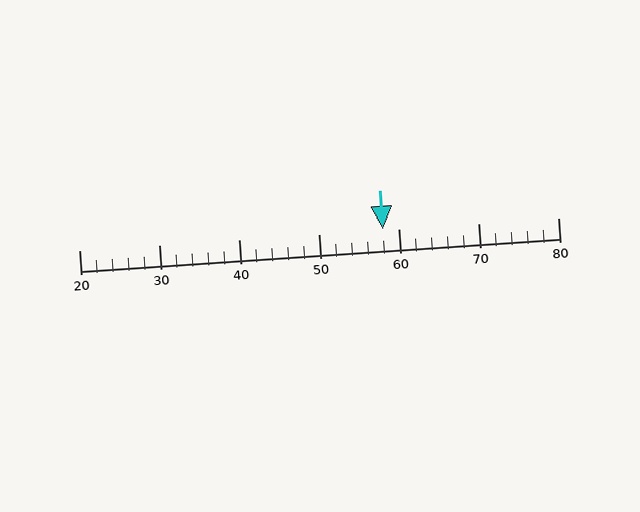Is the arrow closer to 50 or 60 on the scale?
The arrow is closer to 60.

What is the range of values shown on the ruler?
The ruler shows values from 20 to 80.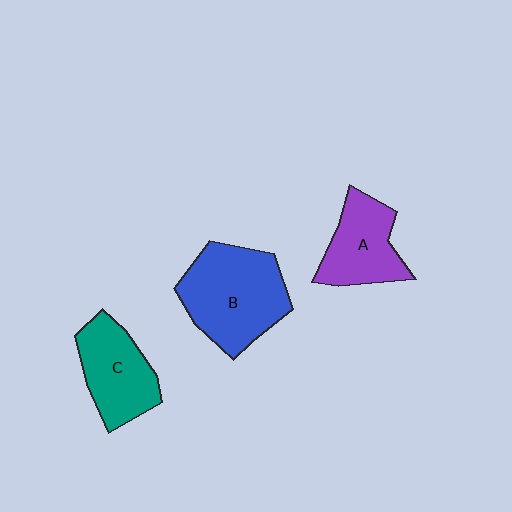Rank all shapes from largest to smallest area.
From largest to smallest: B (blue), C (teal), A (purple).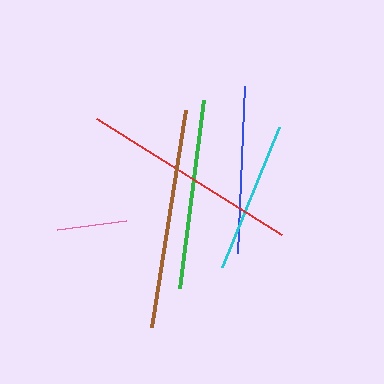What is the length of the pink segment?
The pink segment is approximately 70 pixels long.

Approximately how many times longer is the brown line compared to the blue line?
The brown line is approximately 1.3 times the length of the blue line.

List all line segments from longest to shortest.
From longest to shortest: brown, red, green, blue, cyan, pink.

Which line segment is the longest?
The brown line is the longest at approximately 220 pixels.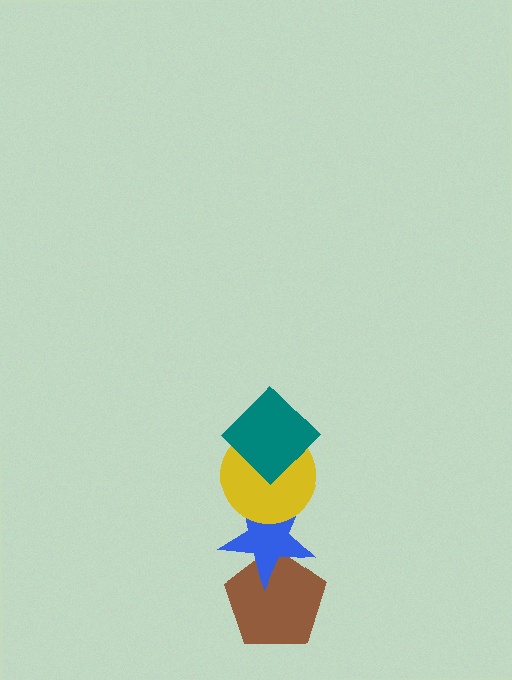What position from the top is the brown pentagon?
The brown pentagon is 4th from the top.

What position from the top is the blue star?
The blue star is 3rd from the top.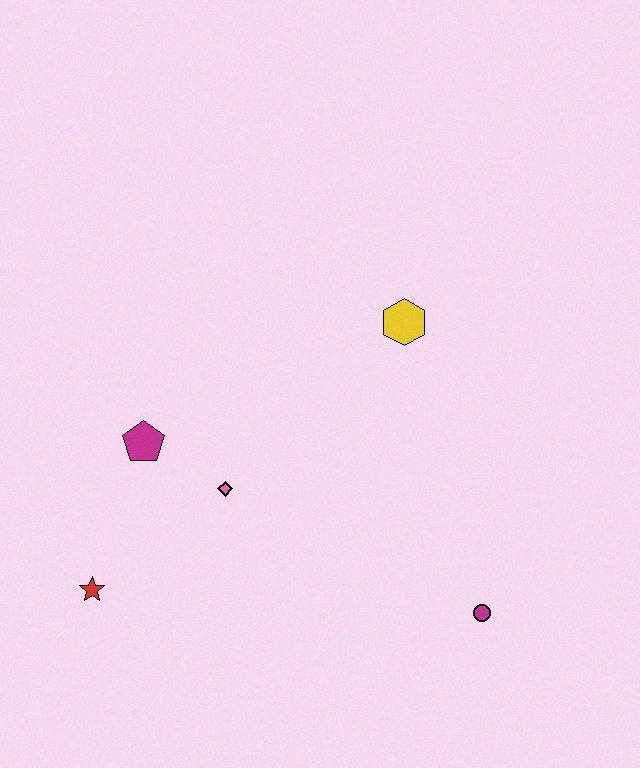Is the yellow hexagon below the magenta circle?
No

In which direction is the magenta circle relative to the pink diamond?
The magenta circle is to the right of the pink diamond.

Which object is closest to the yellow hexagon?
The pink diamond is closest to the yellow hexagon.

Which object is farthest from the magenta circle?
The red star is farthest from the magenta circle.